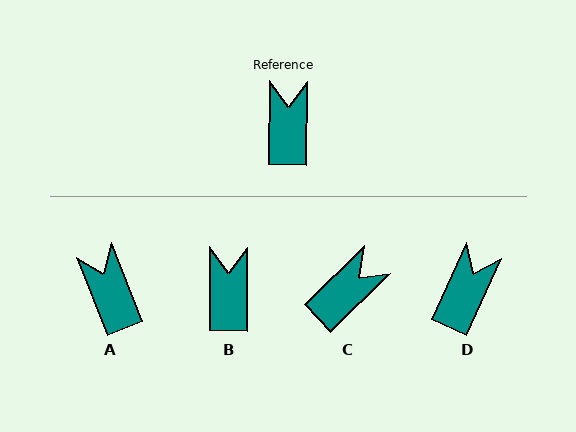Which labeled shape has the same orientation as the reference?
B.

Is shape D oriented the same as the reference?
No, it is off by about 24 degrees.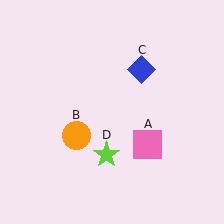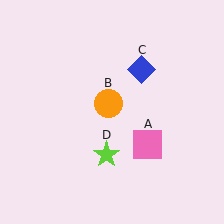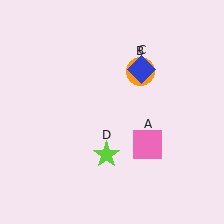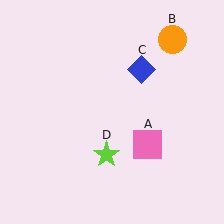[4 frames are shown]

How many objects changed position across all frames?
1 object changed position: orange circle (object B).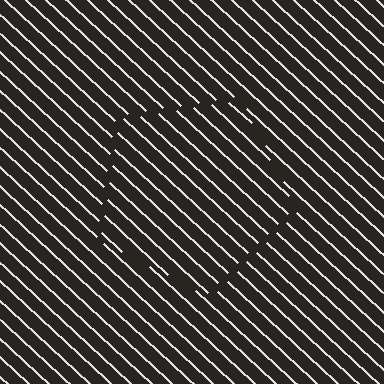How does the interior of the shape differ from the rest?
The interior of the shape contains the same grating, shifted by half a period — the contour is defined by the phase discontinuity where line-ends from the inner and outer gratings abut.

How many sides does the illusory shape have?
5 sides — the line-ends trace a pentagon.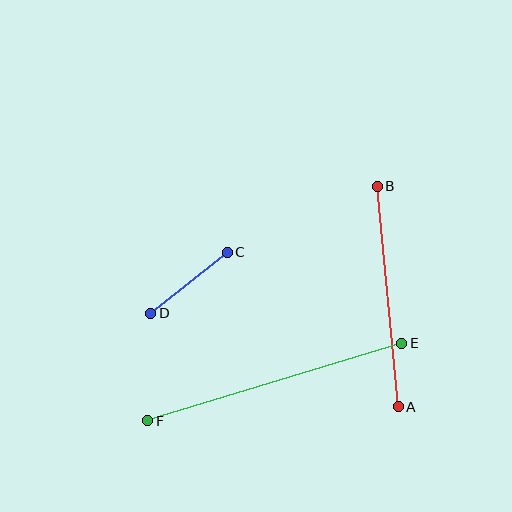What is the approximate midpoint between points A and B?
The midpoint is at approximately (388, 296) pixels.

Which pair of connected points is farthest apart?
Points E and F are farthest apart.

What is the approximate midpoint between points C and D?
The midpoint is at approximately (189, 283) pixels.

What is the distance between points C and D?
The distance is approximately 98 pixels.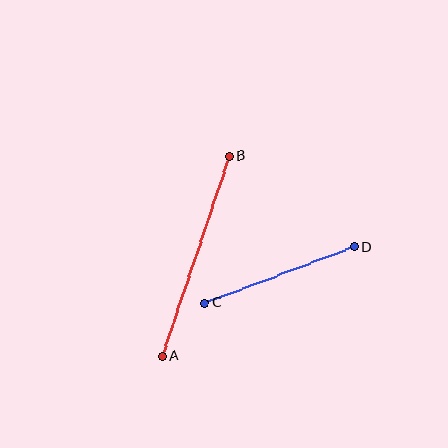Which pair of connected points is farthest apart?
Points A and B are farthest apart.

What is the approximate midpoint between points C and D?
The midpoint is at approximately (280, 275) pixels.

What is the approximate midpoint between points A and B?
The midpoint is at approximately (196, 256) pixels.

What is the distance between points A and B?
The distance is approximately 211 pixels.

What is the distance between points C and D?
The distance is approximately 159 pixels.